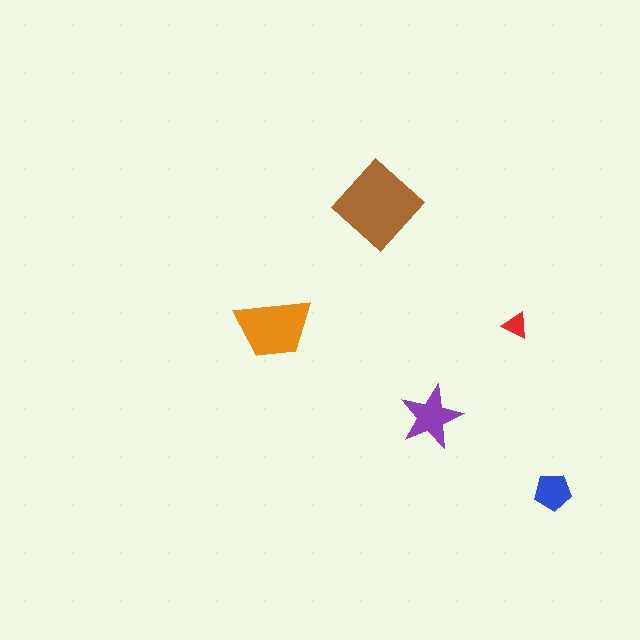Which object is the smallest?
The red triangle.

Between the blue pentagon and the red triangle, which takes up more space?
The blue pentagon.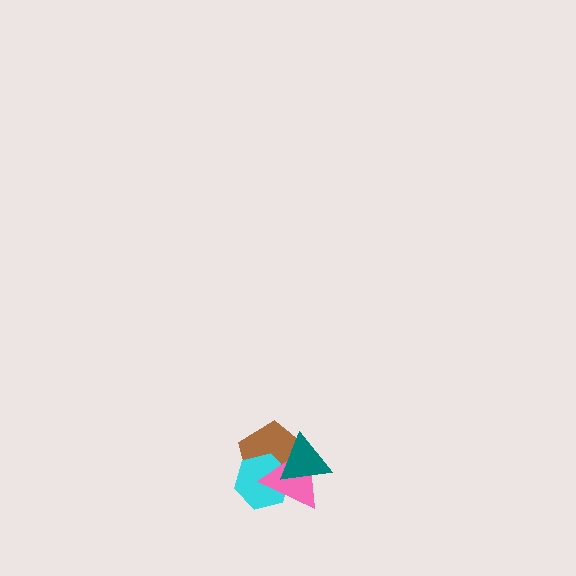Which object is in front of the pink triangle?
The teal triangle is in front of the pink triangle.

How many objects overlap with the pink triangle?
3 objects overlap with the pink triangle.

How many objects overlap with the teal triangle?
3 objects overlap with the teal triangle.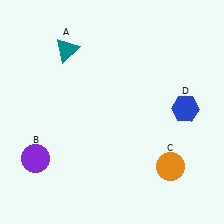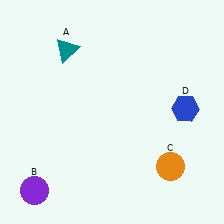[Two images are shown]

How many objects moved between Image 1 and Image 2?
1 object moved between the two images.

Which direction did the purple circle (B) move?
The purple circle (B) moved down.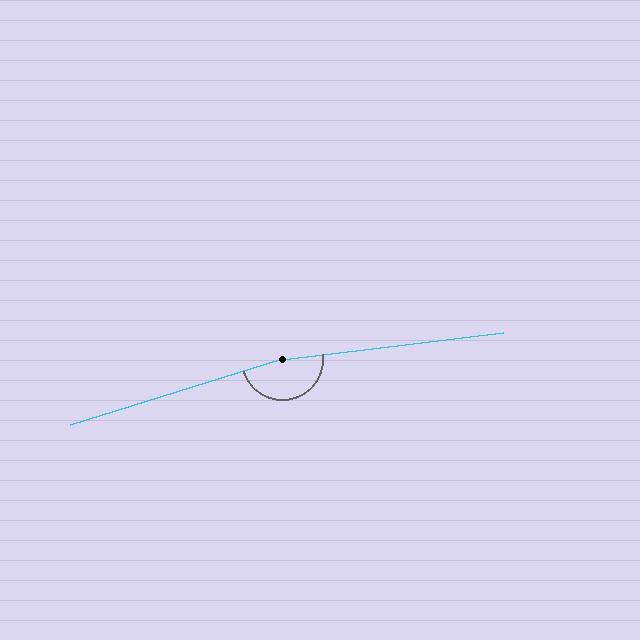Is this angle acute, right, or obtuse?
It is obtuse.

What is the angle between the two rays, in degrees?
Approximately 170 degrees.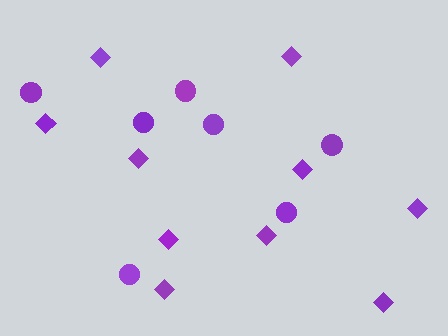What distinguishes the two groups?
There are 2 groups: one group of circles (7) and one group of diamonds (10).